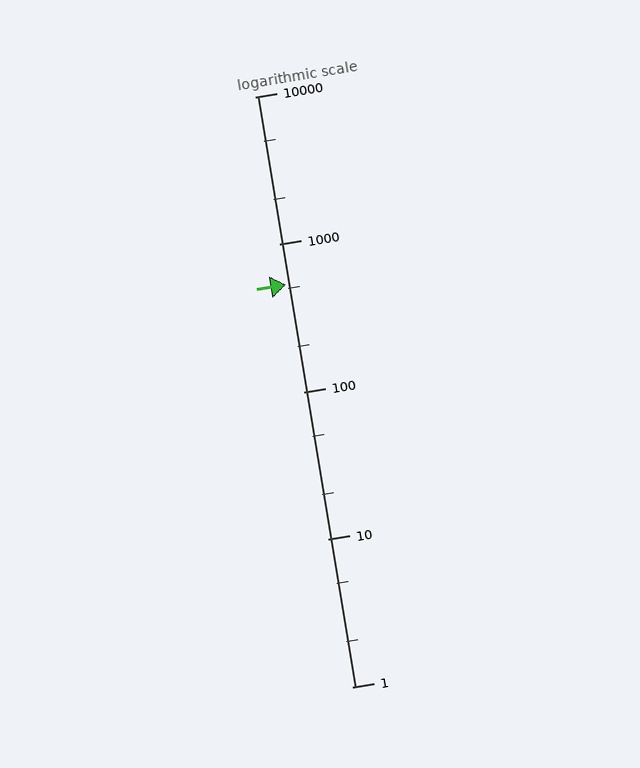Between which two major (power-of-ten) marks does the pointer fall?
The pointer is between 100 and 1000.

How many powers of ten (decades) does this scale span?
The scale spans 4 decades, from 1 to 10000.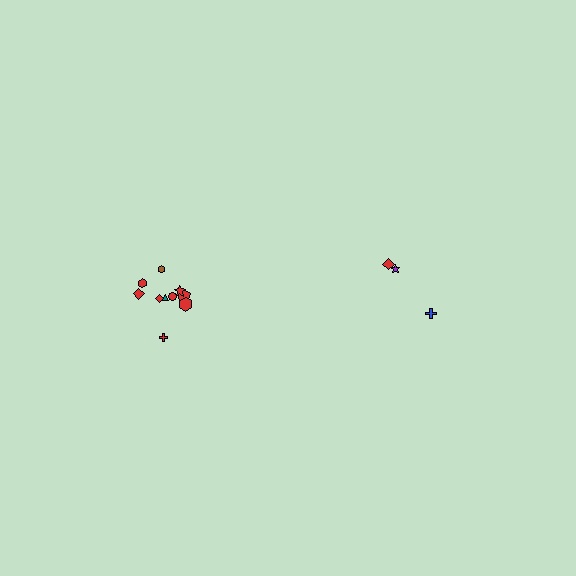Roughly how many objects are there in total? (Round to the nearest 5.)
Roughly 15 objects in total.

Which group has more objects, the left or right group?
The left group.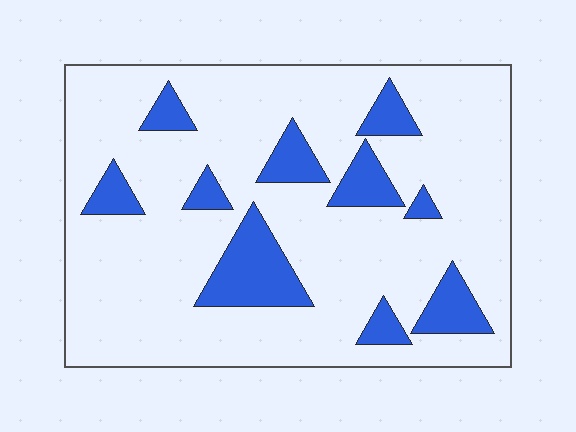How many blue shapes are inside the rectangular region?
10.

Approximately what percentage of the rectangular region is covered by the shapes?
Approximately 20%.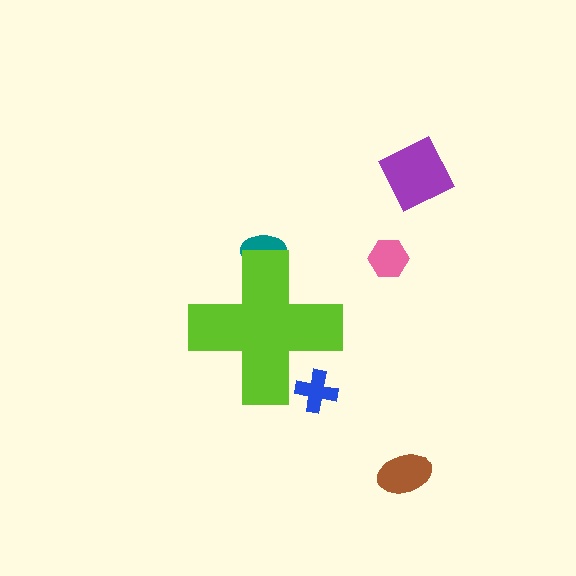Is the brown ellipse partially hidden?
No, the brown ellipse is fully visible.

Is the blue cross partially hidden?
Yes, the blue cross is partially hidden behind the lime cross.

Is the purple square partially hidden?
No, the purple square is fully visible.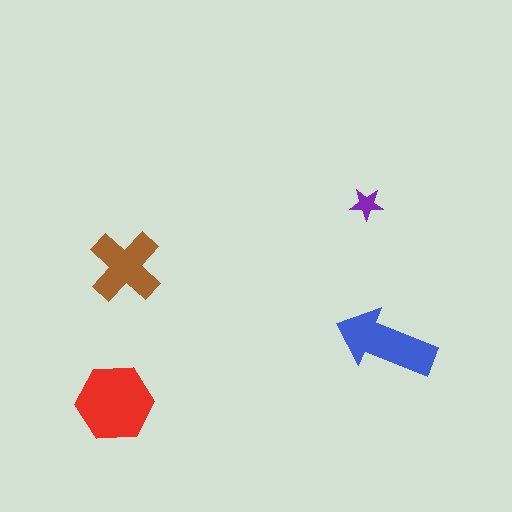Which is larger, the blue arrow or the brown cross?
The blue arrow.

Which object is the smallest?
The purple star.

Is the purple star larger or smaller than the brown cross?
Smaller.